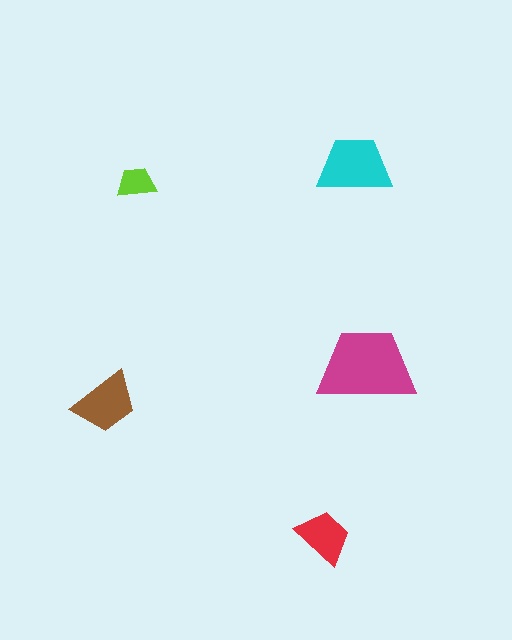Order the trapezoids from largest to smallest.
the magenta one, the cyan one, the brown one, the red one, the lime one.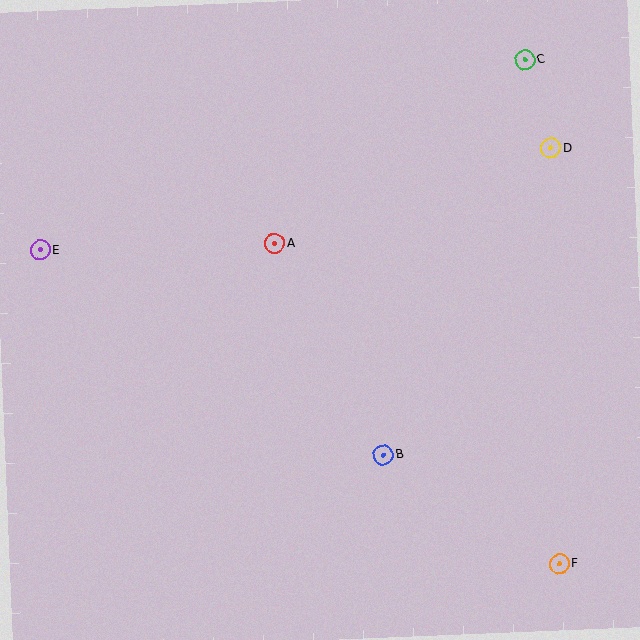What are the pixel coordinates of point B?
Point B is at (383, 455).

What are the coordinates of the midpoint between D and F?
The midpoint between D and F is at (555, 356).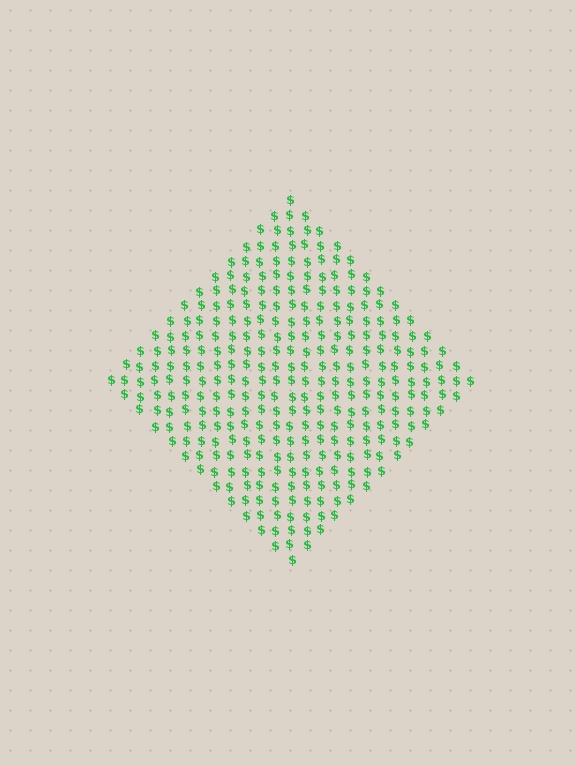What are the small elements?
The small elements are dollar signs.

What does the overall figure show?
The overall figure shows a diamond.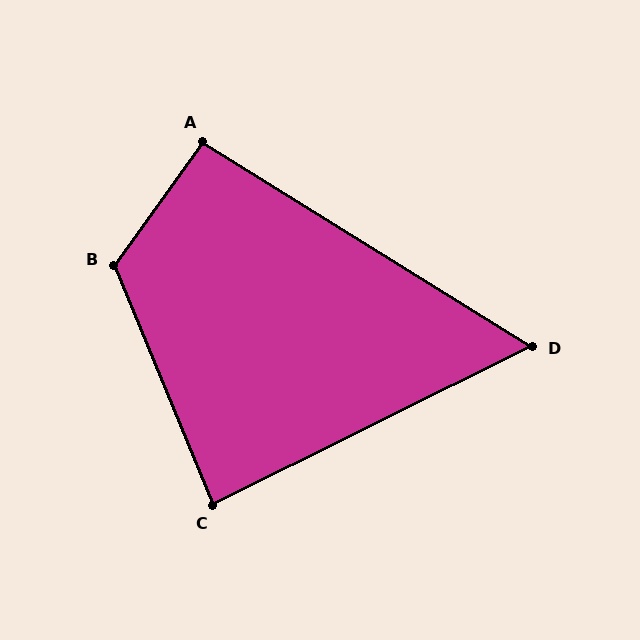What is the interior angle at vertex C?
Approximately 86 degrees (approximately right).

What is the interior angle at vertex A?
Approximately 94 degrees (approximately right).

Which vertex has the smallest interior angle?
D, at approximately 58 degrees.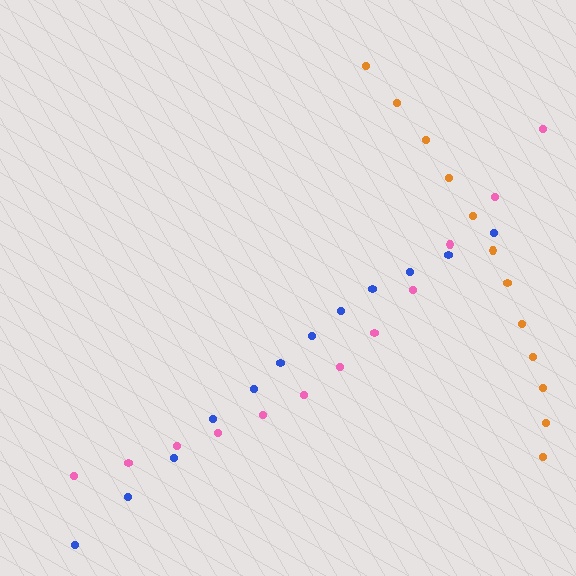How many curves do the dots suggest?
There are 3 distinct paths.